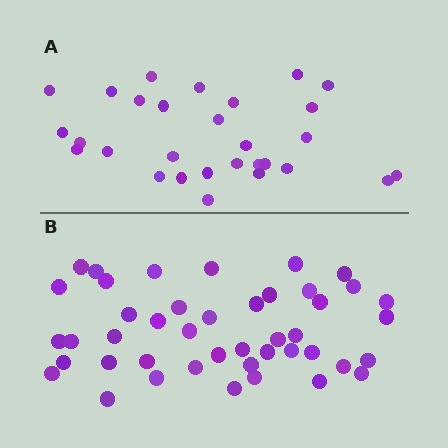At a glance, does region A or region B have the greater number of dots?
Region B (the bottom region) has more dots.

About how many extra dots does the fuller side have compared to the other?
Region B has approximately 15 more dots than region A.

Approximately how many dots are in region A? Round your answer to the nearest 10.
About 30 dots. (The exact count is 29, which rounds to 30.)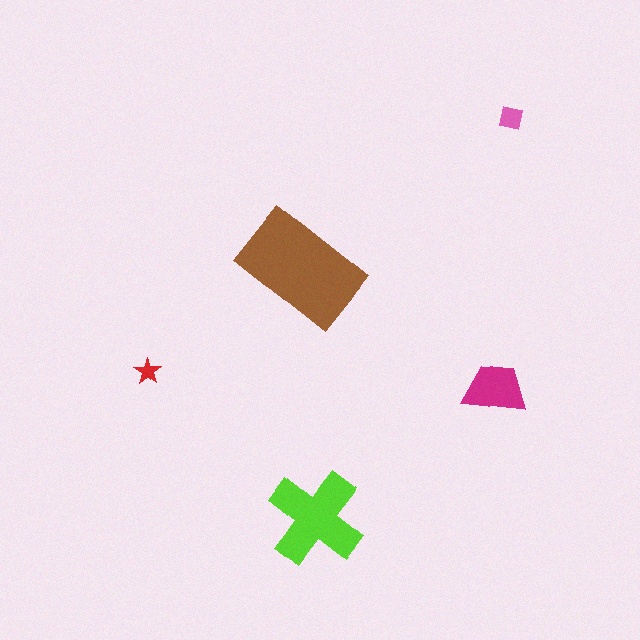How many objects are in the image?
There are 5 objects in the image.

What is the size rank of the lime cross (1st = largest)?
2nd.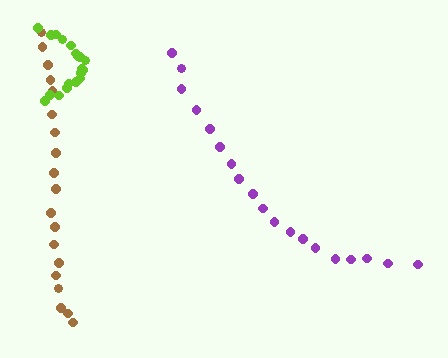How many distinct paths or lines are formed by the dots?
There are 3 distinct paths.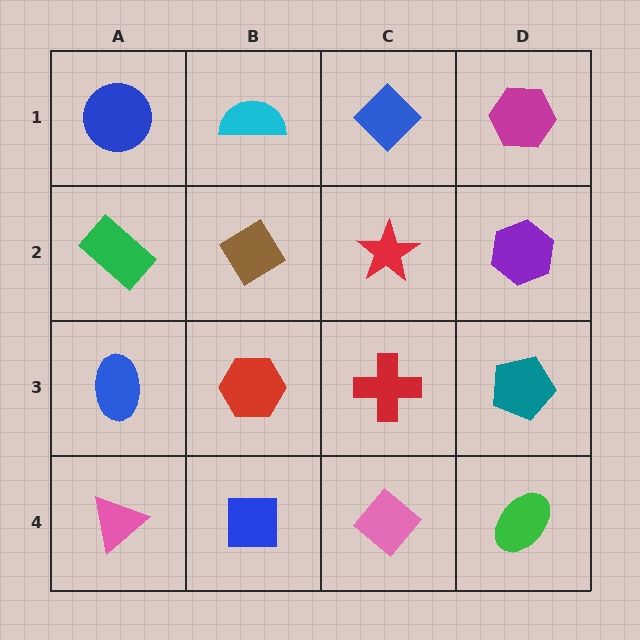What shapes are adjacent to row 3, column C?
A red star (row 2, column C), a pink diamond (row 4, column C), a red hexagon (row 3, column B), a teal pentagon (row 3, column D).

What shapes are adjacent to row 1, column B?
A brown diamond (row 2, column B), a blue circle (row 1, column A), a blue diamond (row 1, column C).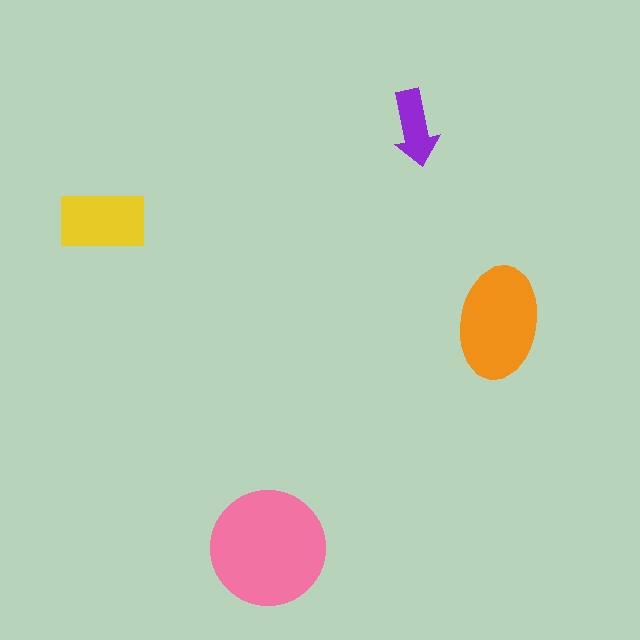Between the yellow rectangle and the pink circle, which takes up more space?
The pink circle.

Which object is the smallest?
The purple arrow.